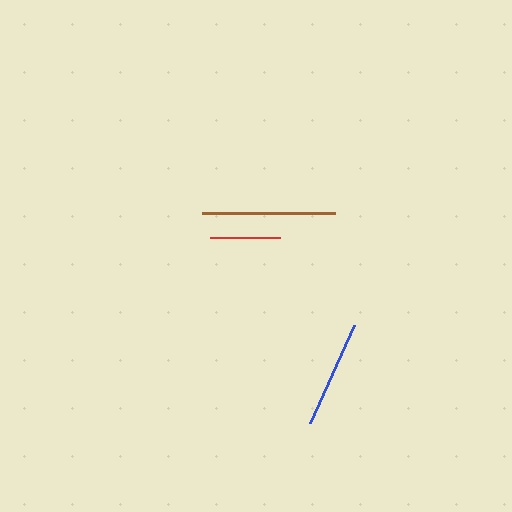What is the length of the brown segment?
The brown segment is approximately 133 pixels long.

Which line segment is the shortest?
The red line is the shortest at approximately 70 pixels.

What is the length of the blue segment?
The blue segment is approximately 108 pixels long.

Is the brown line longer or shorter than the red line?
The brown line is longer than the red line.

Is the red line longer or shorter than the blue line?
The blue line is longer than the red line.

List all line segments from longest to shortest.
From longest to shortest: brown, blue, red.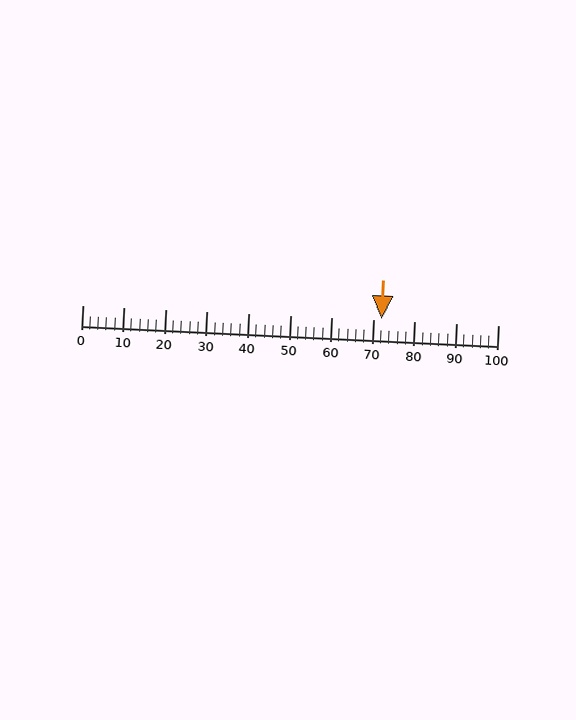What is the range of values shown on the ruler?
The ruler shows values from 0 to 100.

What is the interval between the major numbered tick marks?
The major tick marks are spaced 10 units apart.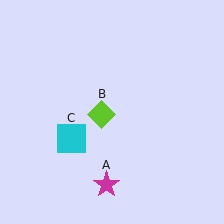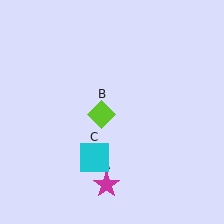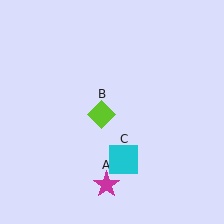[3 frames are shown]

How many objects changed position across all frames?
1 object changed position: cyan square (object C).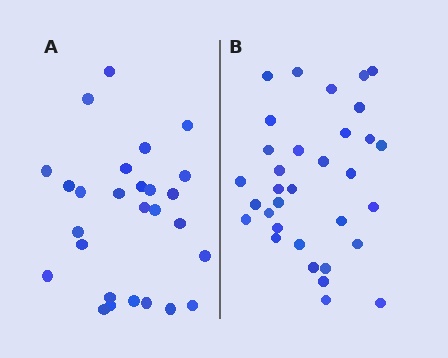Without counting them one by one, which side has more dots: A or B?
Region B (the right region) has more dots.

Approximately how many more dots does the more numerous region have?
Region B has about 6 more dots than region A.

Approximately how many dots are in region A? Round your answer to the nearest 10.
About 30 dots. (The exact count is 27, which rounds to 30.)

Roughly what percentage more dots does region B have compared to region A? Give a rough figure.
About 20% more.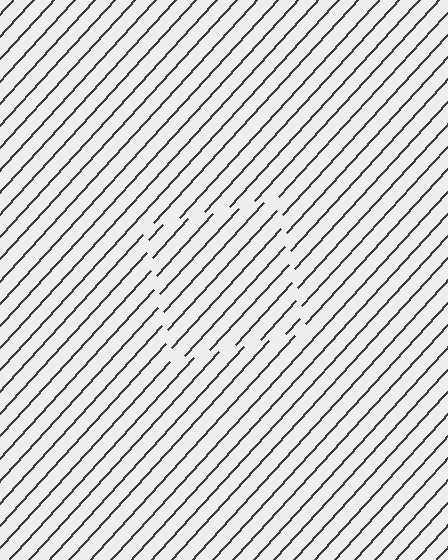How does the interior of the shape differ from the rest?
The interior of the shape contains the same grating, shifted by half a period — the contour is defined by the phase discontinuity where line-ends from the inner and outer gratings abut.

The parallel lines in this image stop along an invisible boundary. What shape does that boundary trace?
An illusory square. The interior of the shape contains the same grating, shifted by half a period — the contour is defined by the phase discontinuity where line-ends from the inner and outer gratings abut.